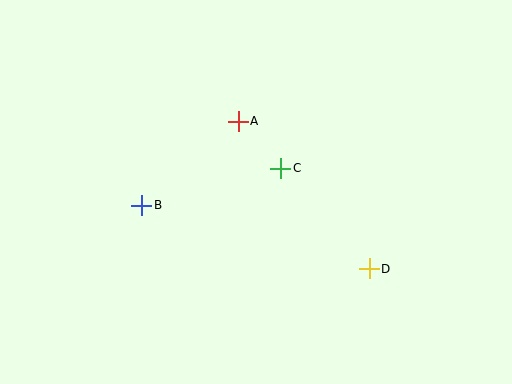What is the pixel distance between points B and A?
The distance between B and A is 128 pixels.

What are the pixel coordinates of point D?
Point D is at (369, 269).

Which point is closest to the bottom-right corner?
Point D is closest to the bottom-right corner.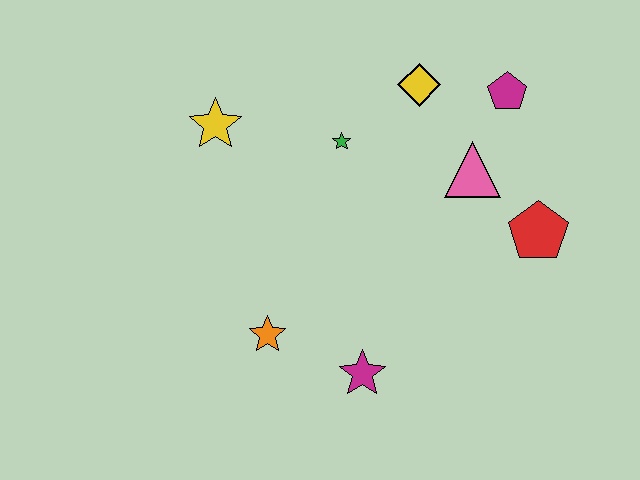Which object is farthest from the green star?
The magenta star is farthest from the green star.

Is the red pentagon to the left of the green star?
No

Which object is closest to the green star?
The yellow diamond is closest to the green star.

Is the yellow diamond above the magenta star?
Yes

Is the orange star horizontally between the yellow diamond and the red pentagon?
No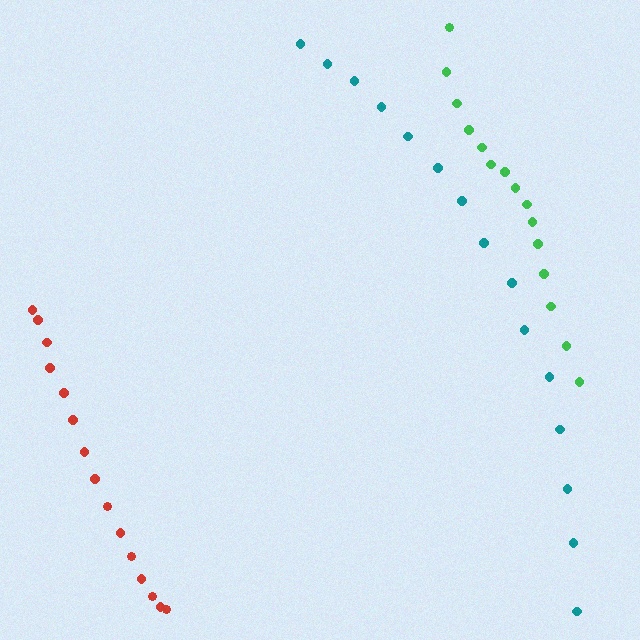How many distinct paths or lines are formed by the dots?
There are 3 distinct paths.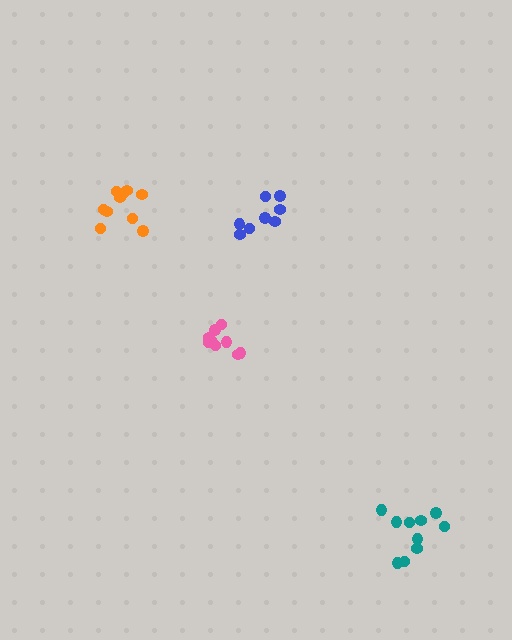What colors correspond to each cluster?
The clusters are colored: pink, orange, teal, blue.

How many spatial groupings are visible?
There are 4 spatial groupings.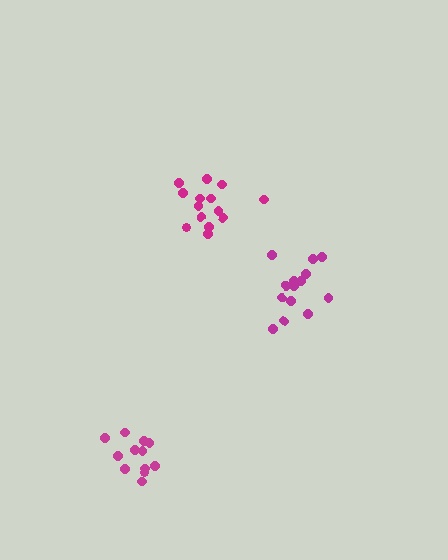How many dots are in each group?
Group 1: 14 dots, Group 2: 14 dots, Group 3: 12 dots (40 total).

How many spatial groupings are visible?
There are 3 spatial groupings.